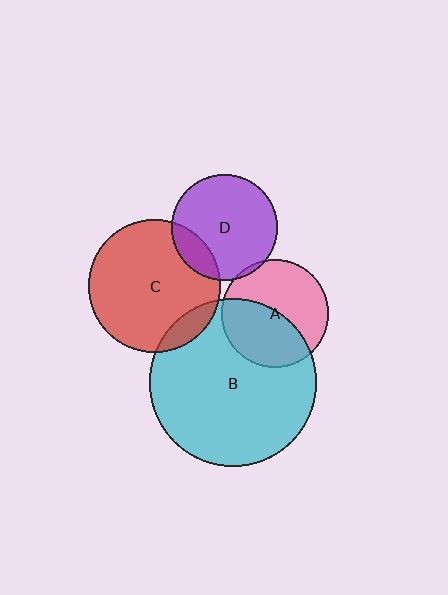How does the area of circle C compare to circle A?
Approximately 1.5 times.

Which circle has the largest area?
Circle B (cyan).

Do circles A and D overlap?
Yes.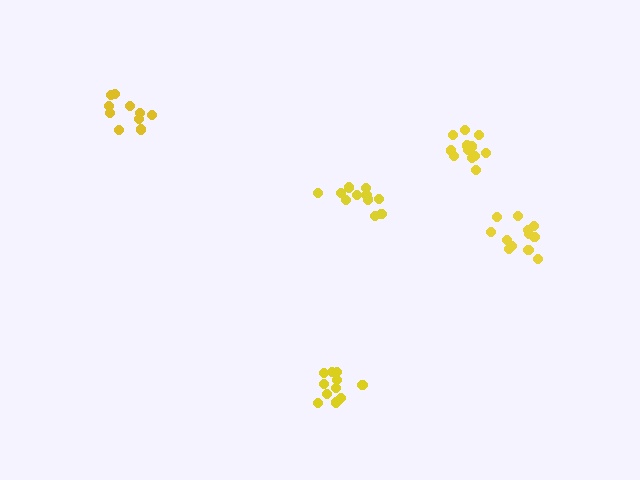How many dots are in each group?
Group 1: 11 dots, Group 2: 10 dots, Group 3: 12 dots, Group 4: 12 dots, Group 5: 12 dots (57 total).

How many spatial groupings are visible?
There are 5 spatial groupings.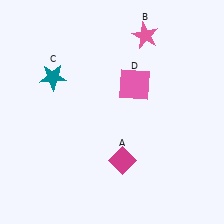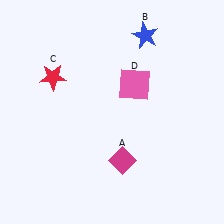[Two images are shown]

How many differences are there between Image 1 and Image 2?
There are 2 differences between the two images.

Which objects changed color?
B changed from pink to blue. C changed from teal to red.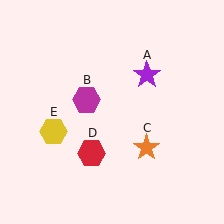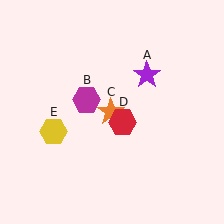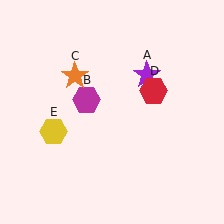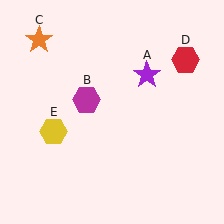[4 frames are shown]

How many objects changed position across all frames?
2 objects changed position: orange star (object C), red hexagon (object D).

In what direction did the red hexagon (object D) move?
The red hexagon (object D) moved up and to the right.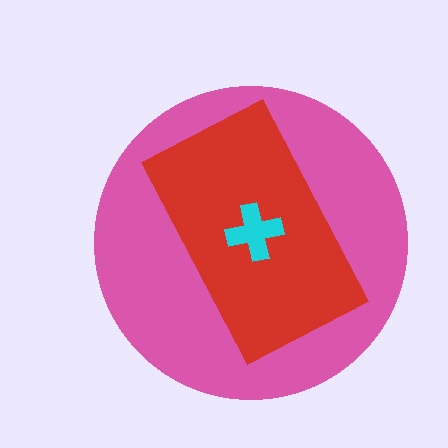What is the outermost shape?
The pink circle.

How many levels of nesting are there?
3.